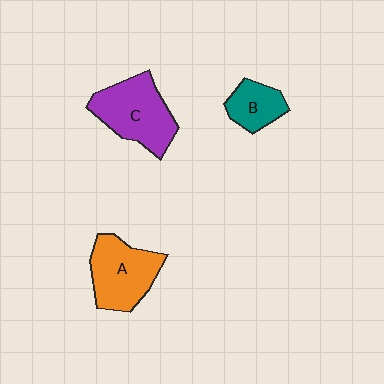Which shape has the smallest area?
Shape B (teal).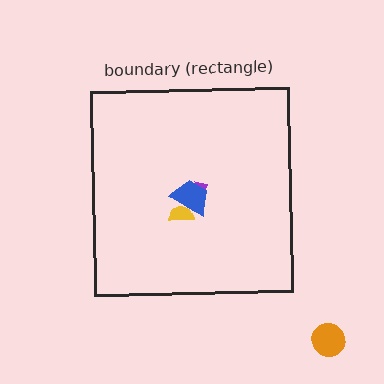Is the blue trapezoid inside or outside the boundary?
Inside.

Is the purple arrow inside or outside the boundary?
Inside.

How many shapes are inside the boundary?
3 inside, 1 outside.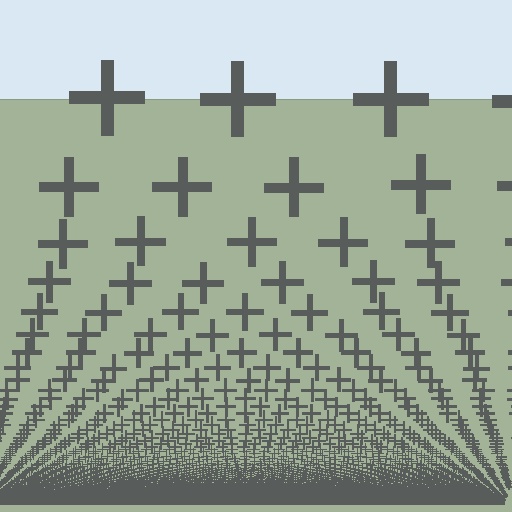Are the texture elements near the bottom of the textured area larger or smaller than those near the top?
Smaller. The gradient is inverted — elements near the bottom are smaller and denser.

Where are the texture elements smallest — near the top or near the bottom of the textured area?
Near the bottom.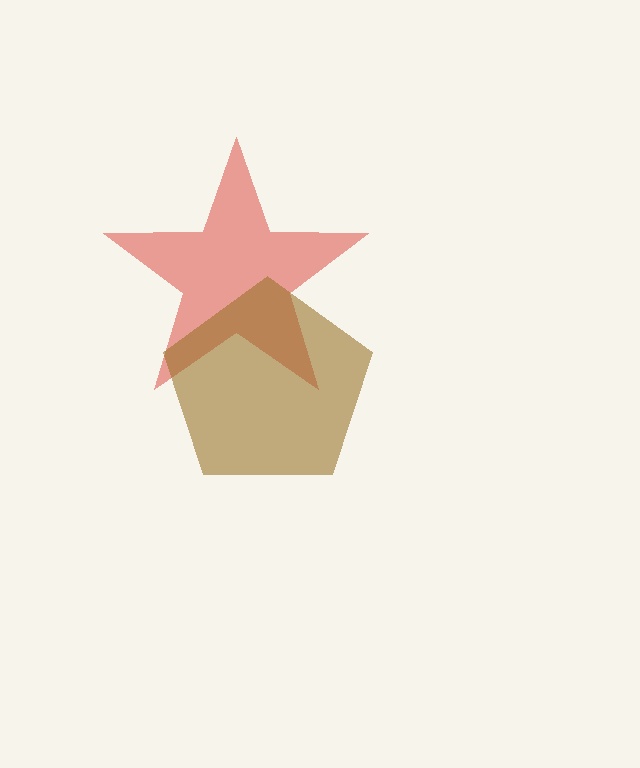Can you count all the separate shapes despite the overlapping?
Yes, there are 2 separate shapes.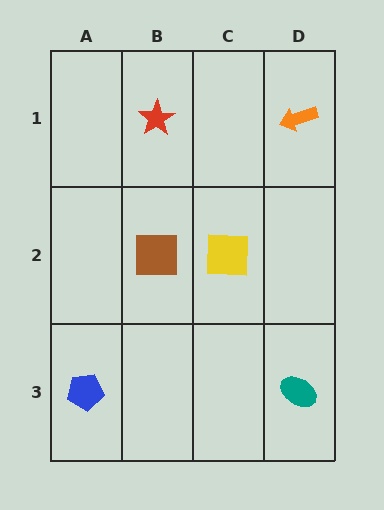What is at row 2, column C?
A yellow square.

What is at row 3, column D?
A teal ellipse.